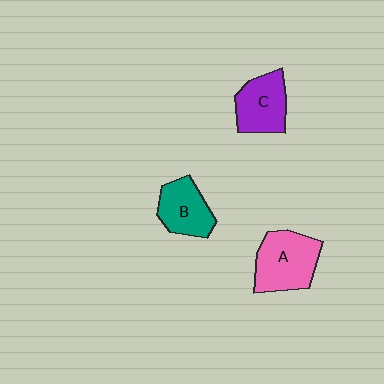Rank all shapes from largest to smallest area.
From largest to smallest: A (pink), C (purple), B (teal).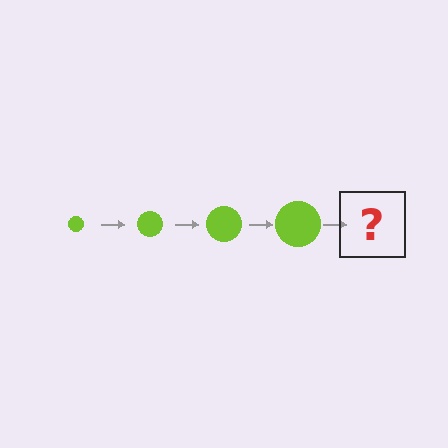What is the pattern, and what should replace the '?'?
The pattern is that the circle gets progressively larger each step. The '?' should be a lime circle, larger than the previous one.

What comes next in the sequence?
The next element should be a lime circle, larger than the previous one.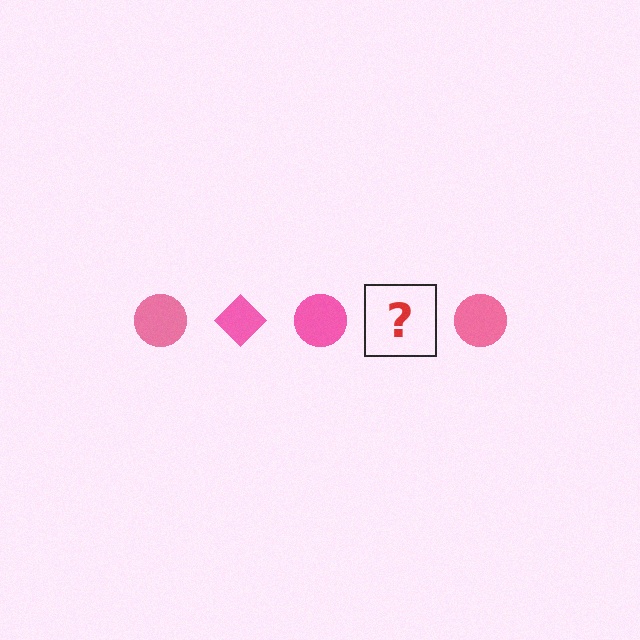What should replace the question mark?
The question mark should be replaced with a pink diamond.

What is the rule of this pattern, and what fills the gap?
The rule is that the pattern cycles through circle, diamond shapes in pink. The gap should be filled with a pink diamond.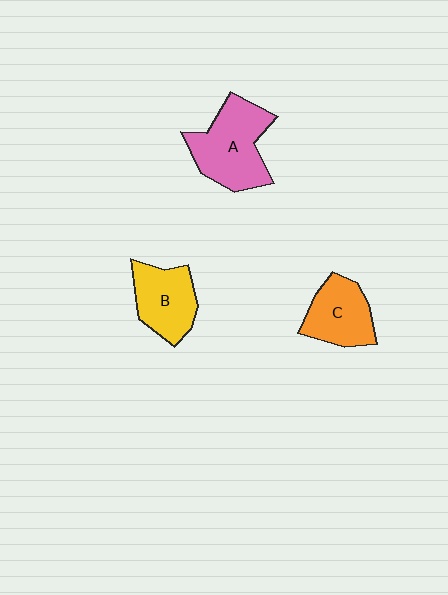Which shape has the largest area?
Shape A (pink).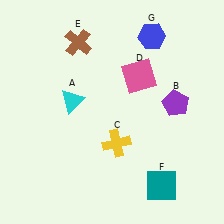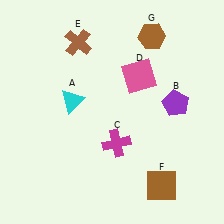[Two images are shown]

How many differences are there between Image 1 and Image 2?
There are 3 differences between the two images.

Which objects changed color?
C changed from yellow to magenta. F changed from teal to brown. G changed from blue to brown.